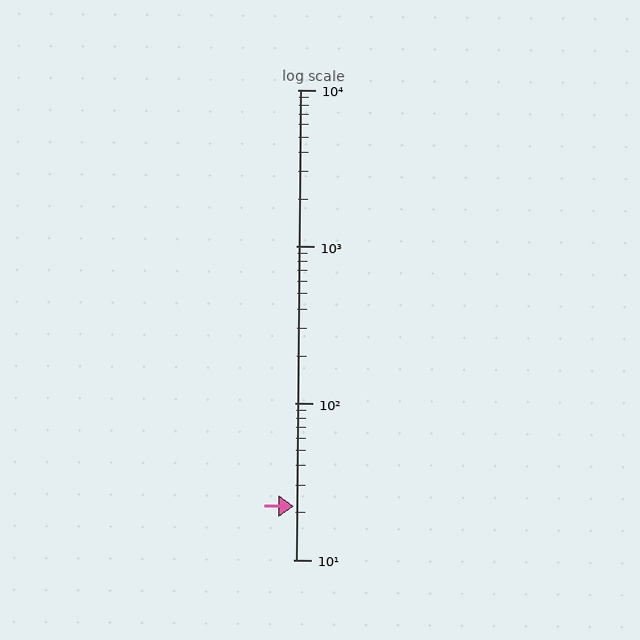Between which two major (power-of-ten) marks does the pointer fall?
The pointer is between 10 and 100.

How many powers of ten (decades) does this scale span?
The scale spans 3 decades, from 10 to 10000.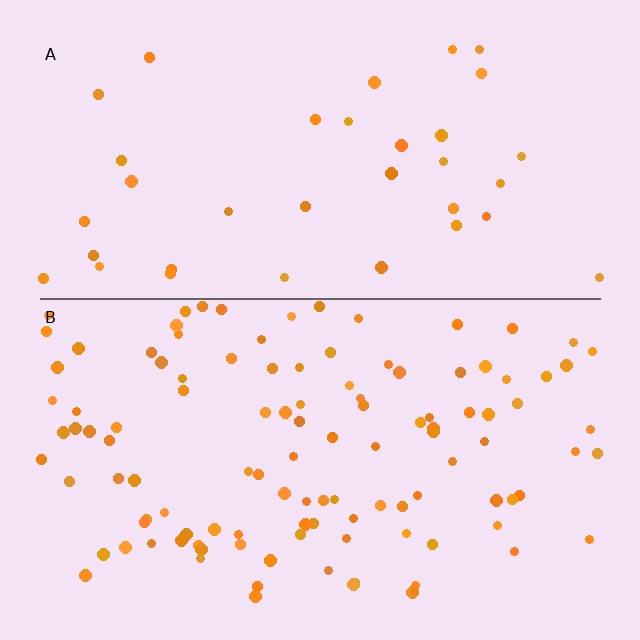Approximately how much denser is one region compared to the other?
Approximately 3.2× — region B over region A.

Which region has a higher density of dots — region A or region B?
B (the bottom).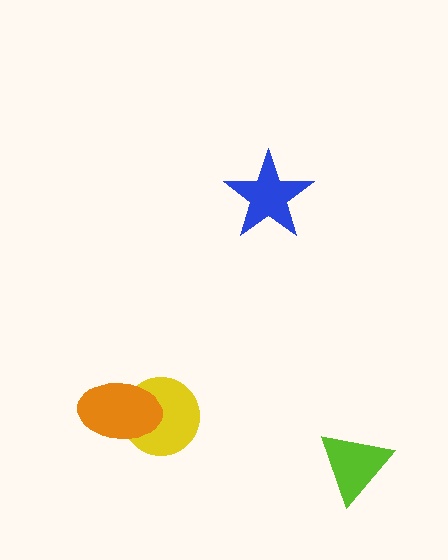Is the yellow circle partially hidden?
Yes, it is partially covered by another shape.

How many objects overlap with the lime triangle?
0 objects overlap with the lime triangle.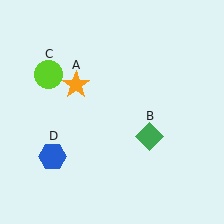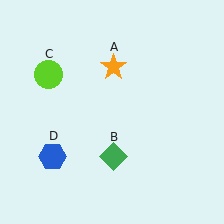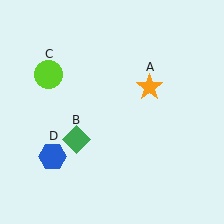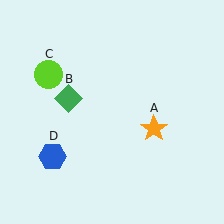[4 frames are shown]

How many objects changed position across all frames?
2 objects changed position: orange star (object A), green diamond (object B).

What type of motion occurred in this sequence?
The orange star (object A), green diamond (object B) rotated clockwise around the center of the scene.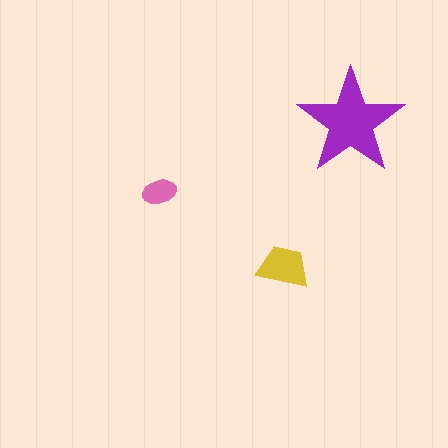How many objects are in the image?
There are 3 objects in the image.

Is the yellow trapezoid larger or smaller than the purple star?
Smaller.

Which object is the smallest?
The pink ellipse.